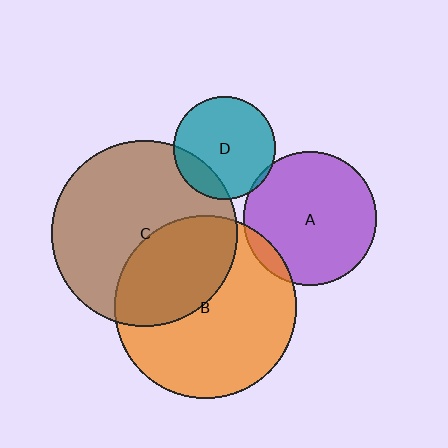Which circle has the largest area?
Circle C (brown).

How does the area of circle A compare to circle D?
Approximately 1.7 times.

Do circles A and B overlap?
Yes.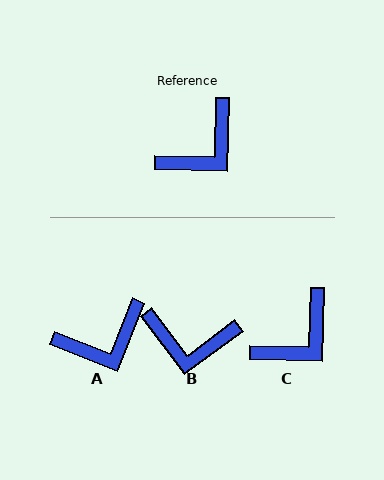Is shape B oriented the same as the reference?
No, it is off by about 52 degrees.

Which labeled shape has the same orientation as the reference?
C.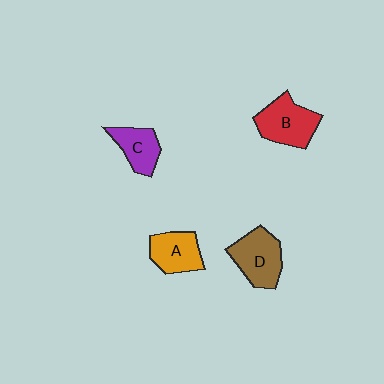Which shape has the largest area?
Shape B (red).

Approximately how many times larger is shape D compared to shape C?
Approximately 1.4 times.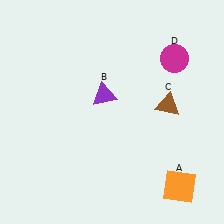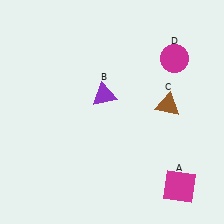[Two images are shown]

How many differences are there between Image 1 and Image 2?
There is 1 difference between the two images.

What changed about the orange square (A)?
In Image 1, A is orange. In Image 2, it changed to magenta.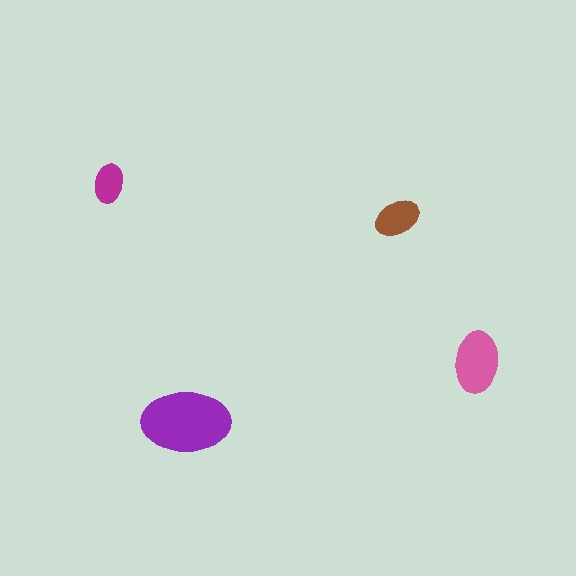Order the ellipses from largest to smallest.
the purple one, the pink one, the brown one, the magenta one.